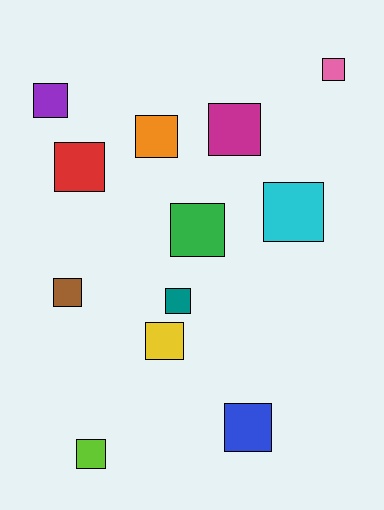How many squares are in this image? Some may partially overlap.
There are 12 squares.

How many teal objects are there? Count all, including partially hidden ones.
There is 1 teal object.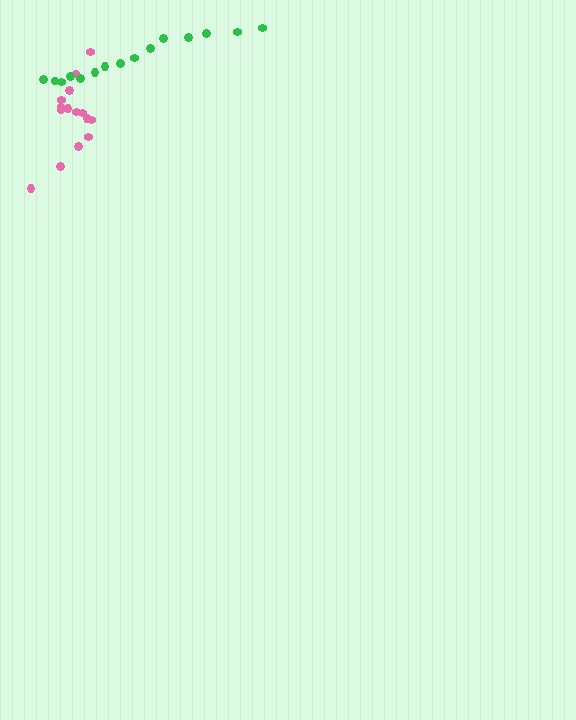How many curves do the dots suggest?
There are 2 distinct paths.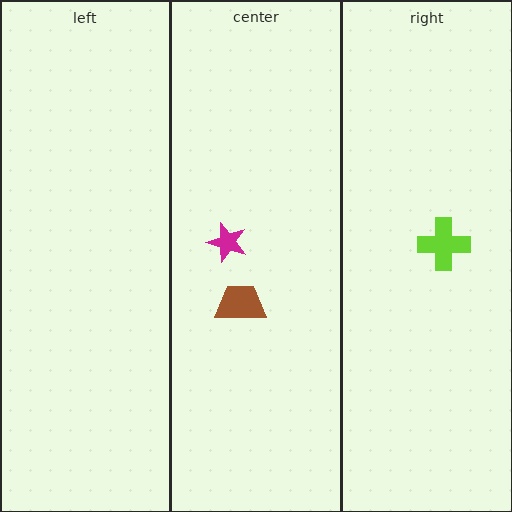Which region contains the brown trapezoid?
The center region.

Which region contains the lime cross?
The right region.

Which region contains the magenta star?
The center region.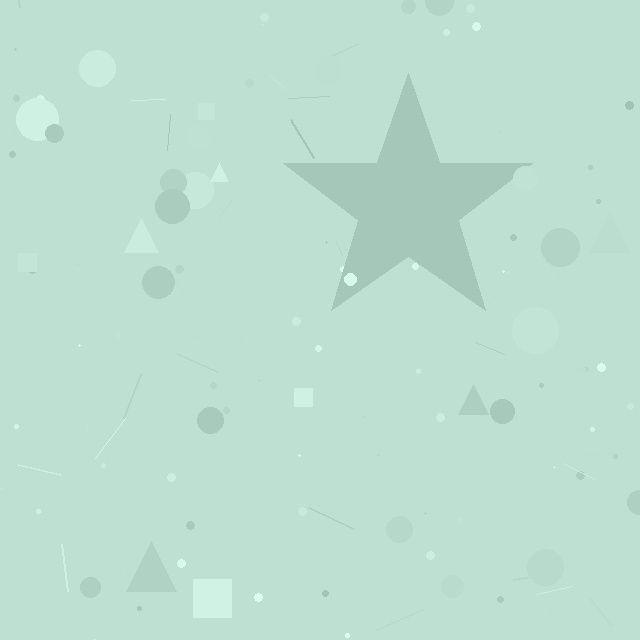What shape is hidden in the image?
A star is hidden in the image.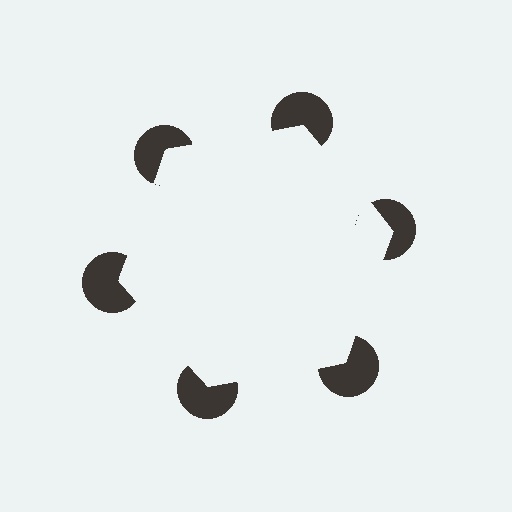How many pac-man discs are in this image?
There are 6 — one at each vertex of the illusory hexagon.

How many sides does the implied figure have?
6 sides.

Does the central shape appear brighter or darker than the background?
It typically appears slightly brighter than the background, even though no actual brightness change is drawn.